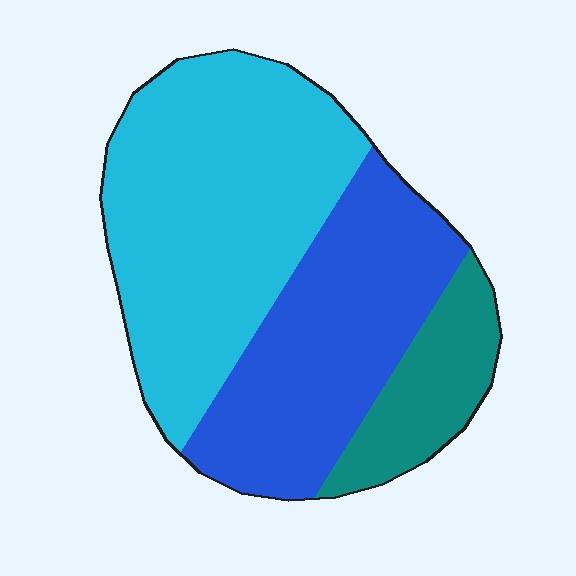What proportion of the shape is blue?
Blue takes up about three eighths (3/8) of the shape.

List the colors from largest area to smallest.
From largest to smallest: cyan, blue, teal.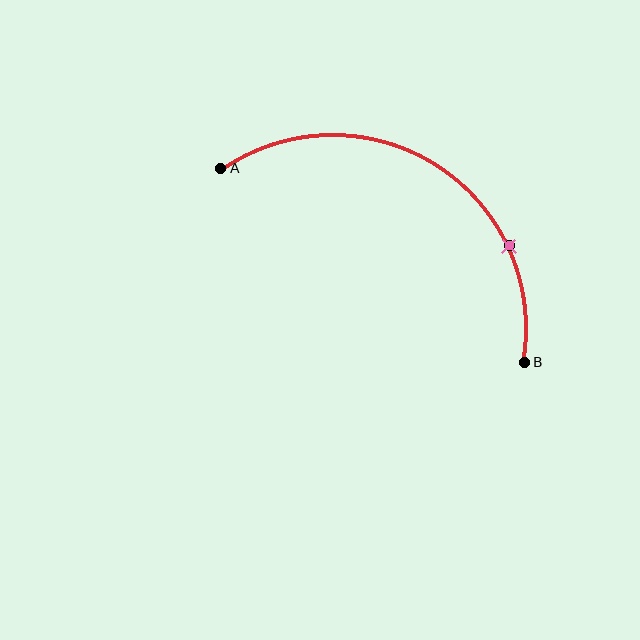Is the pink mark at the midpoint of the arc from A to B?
No. The pink mark lies on the arc but is closer to endpoint B. The arc midpoint would be at the point on the curve equidistant along the arc from both A and B.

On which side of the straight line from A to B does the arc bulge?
The arc bulges above the straight line connecting A and B.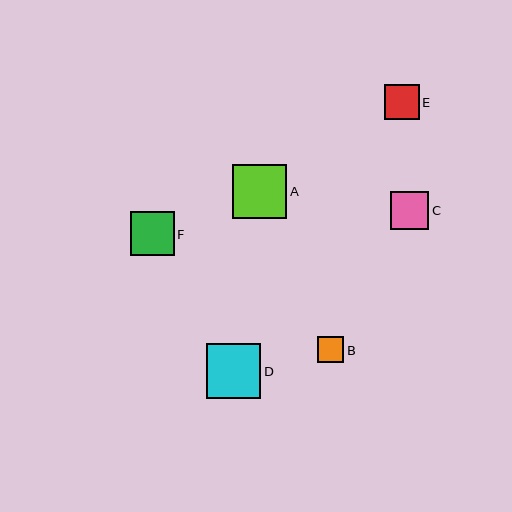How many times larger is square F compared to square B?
Square F is approximately 1.7 times the size of square B.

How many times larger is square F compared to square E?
Square F is approximately 1.3 times the size of square E.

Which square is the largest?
Square D is the largest with a size of approximately 55 pixels.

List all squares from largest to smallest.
From largest to smallest: D, A, F, C, E, B.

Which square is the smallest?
Square B is the smallest with a size of approximately 26 pixels.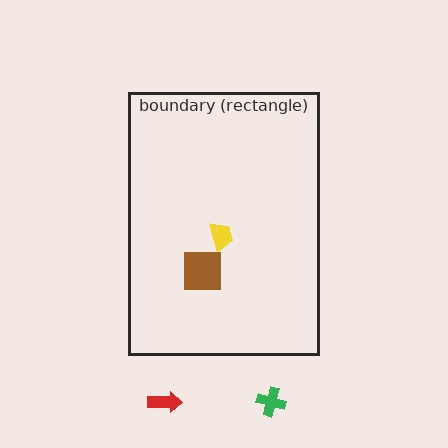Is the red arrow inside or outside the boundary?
Outside.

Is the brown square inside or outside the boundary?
Inside.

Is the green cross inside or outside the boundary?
Outside.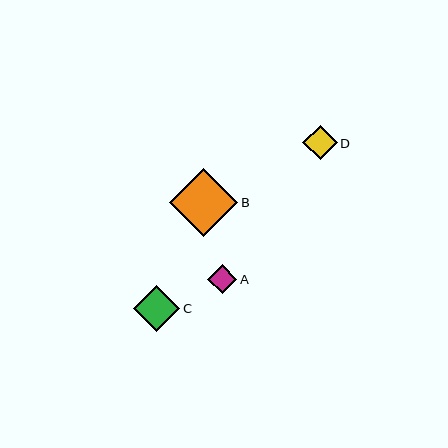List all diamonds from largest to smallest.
From largest to smallest: B, C, D, A.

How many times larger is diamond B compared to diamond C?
Diamond B is approximately 1.5 times the size of diamond C.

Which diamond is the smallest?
Diamond A is the smallest with a size of approximately 29 pixels.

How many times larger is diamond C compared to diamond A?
Diamond C is approximately 1.6 times the size of diamond A.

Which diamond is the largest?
Diamond B is the largest with a size of approximately 68 pixels.